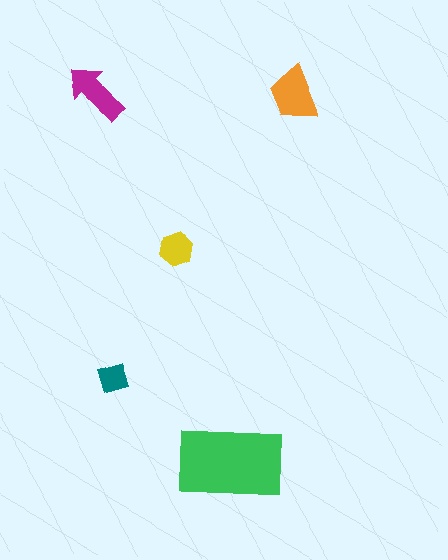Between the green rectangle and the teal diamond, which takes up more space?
The green rectangle.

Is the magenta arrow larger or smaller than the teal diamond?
Larger.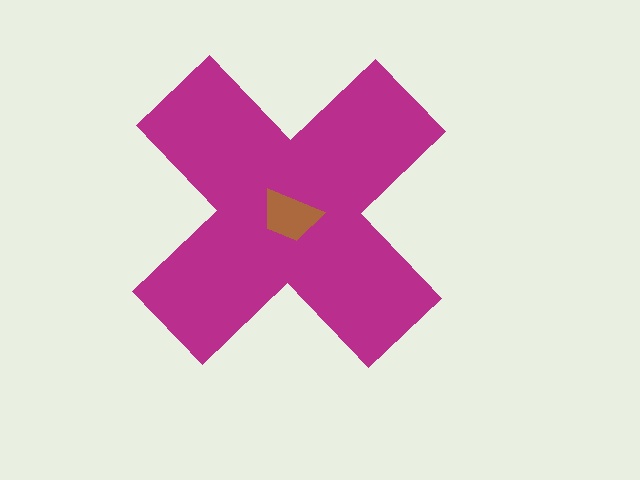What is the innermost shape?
The brown trapezoid.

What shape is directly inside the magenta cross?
The brown trapezoid.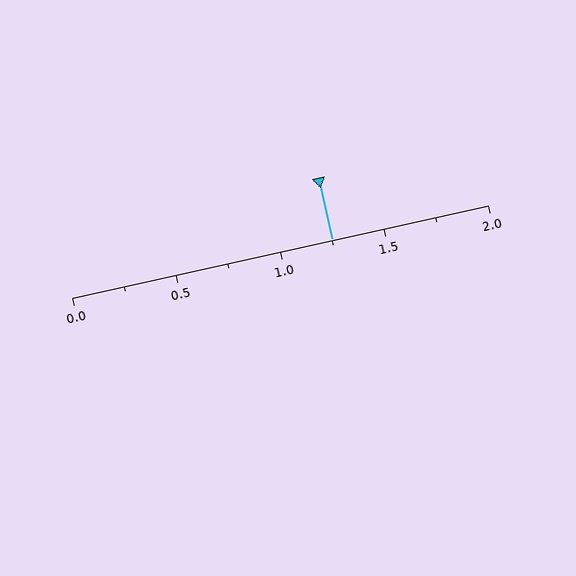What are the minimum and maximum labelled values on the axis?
The axis runs from 0.0 to 2.0.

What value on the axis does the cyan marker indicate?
The marker indicates approximately 1.25.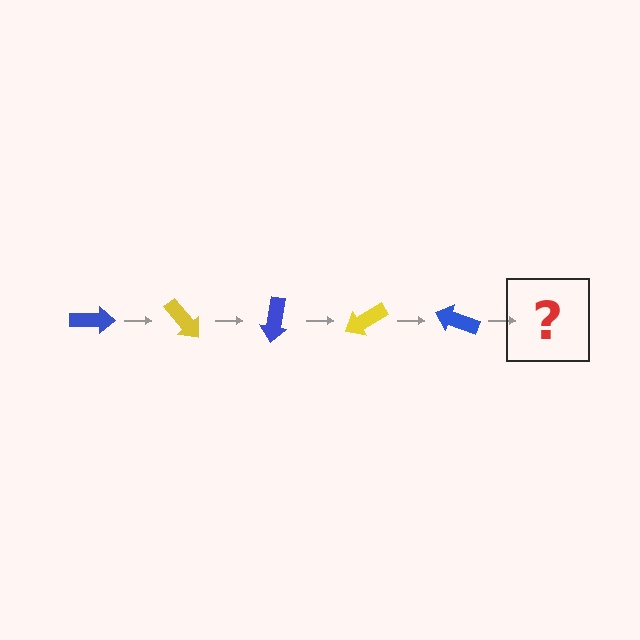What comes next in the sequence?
The next element should be a yellow arrow, rotated 250 degrees from the start.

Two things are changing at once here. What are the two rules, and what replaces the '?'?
The two rules are that it rotates 50 degrees each step and the color cycles through blue and yellow. The '?' should be a yellow arrow, rotated 250 degrees from the start.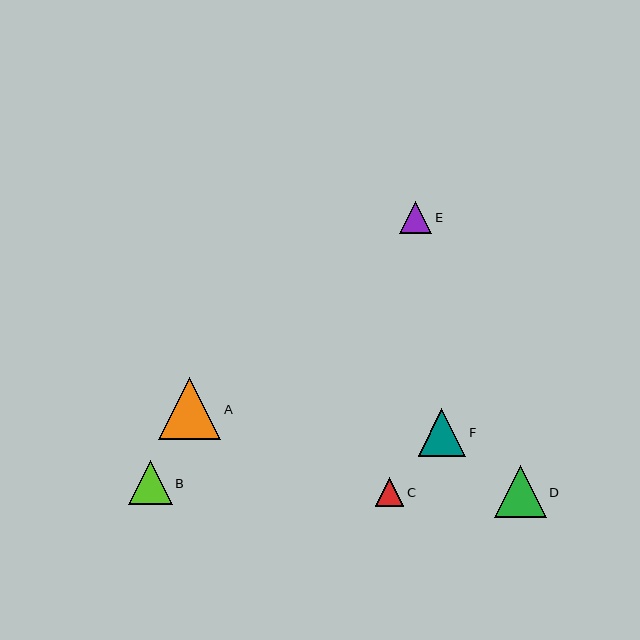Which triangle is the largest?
Triangle A is the largest with a size of approximately 62 pixels.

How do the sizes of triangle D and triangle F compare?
Triangle D and triangle F are approximately the same size.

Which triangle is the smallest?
Triangle C is the smallest with a size of approximately 29 pixels.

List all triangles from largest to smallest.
From largest to smallest: A, D, F, B, E, C.